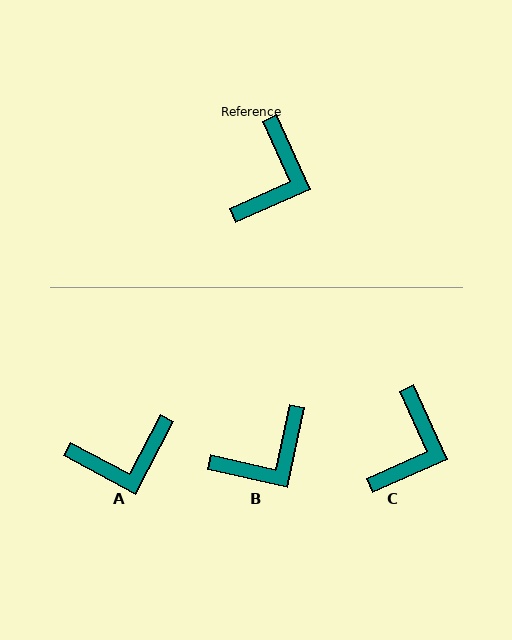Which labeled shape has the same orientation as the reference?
C.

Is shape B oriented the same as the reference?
No, it is off by about 37 degrees.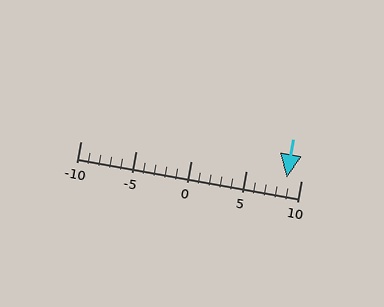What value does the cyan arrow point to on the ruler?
The cyan arrow points to approximately 9.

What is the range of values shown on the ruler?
The ruler shows values from -10 to 10.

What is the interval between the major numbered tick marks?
The major tick marks are spaced 5 units apart.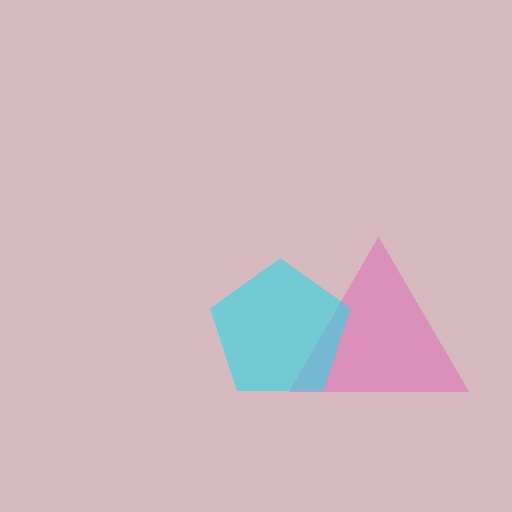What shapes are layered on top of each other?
The layered shapes are: a pink triangle, a cyan pentagon.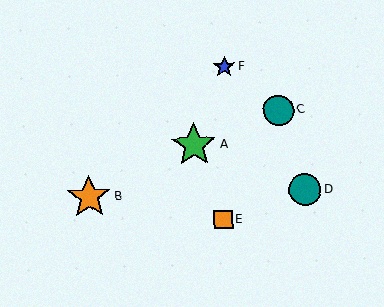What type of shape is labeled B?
Shape B is an orange star.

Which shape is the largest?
The green star (labeled A) is the largest.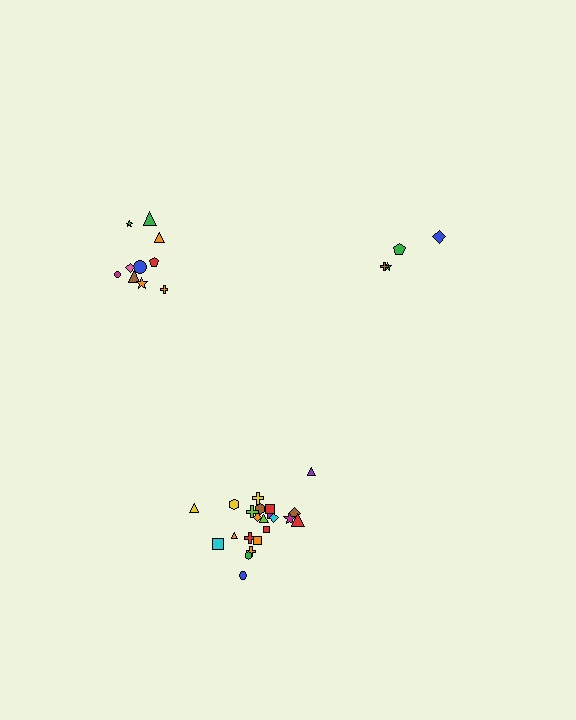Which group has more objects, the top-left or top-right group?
The top-left group.